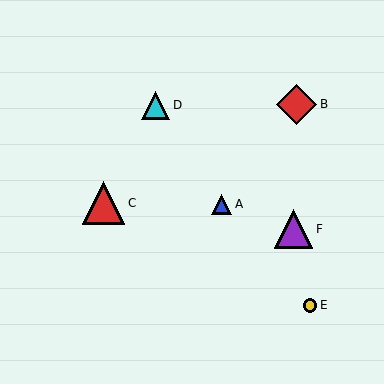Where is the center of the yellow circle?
The center of the yellow circle is at (310, 305).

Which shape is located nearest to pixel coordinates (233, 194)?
The blue triangle (labeled A) at (222, 204) is nearest to that location.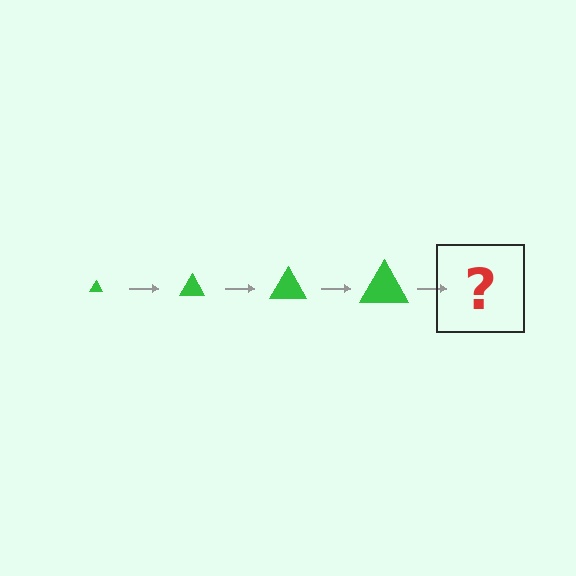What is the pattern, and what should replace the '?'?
The pattern is that the triangle gets progressively larger each step. The '?' should be a green triangle, larger than the previous one.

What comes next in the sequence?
The next element should be a green triangle, larger than the previous one.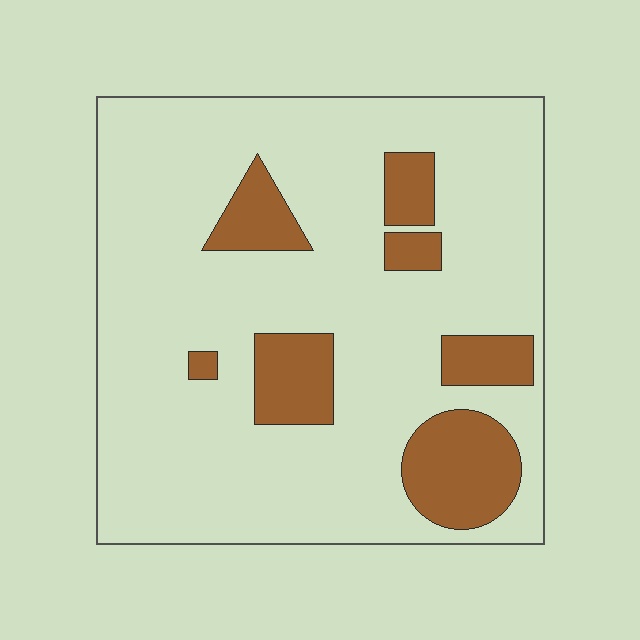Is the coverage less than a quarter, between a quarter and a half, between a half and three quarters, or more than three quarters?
Less than a quarter.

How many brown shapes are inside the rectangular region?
7.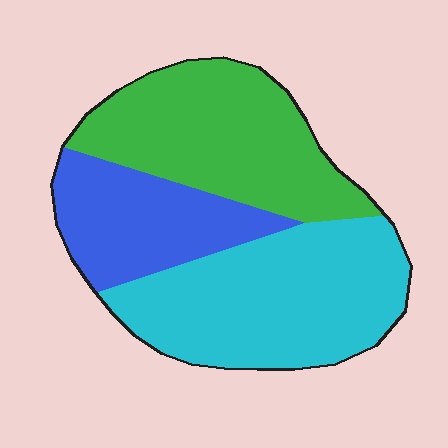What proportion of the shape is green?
Green takes up about three eighths (3/8) of the shape.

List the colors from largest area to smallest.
From largest to smallest: cyan, green, blue.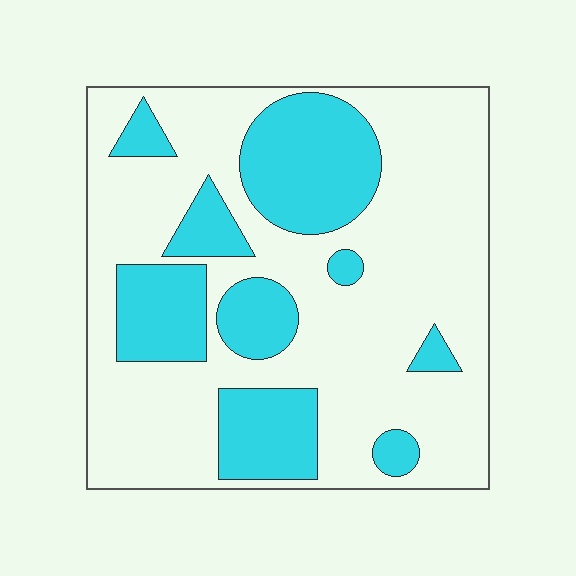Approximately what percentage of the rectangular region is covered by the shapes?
Approximately 30%.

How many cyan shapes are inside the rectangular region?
9.